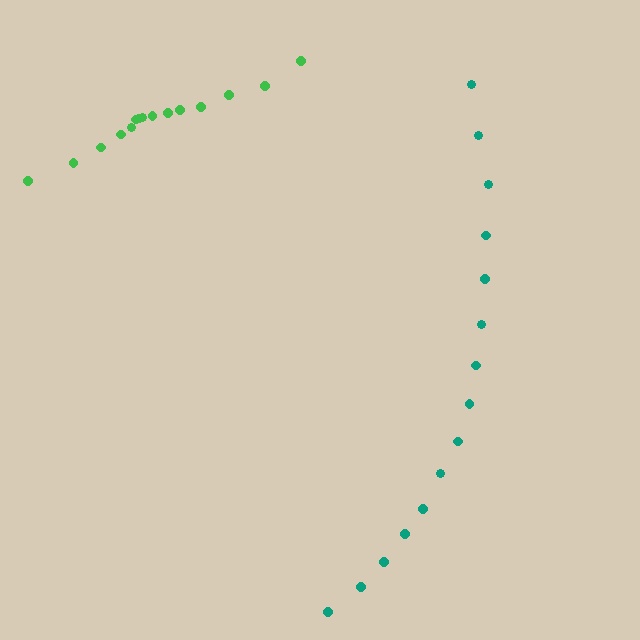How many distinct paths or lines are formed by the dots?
There are 2 distinct paths.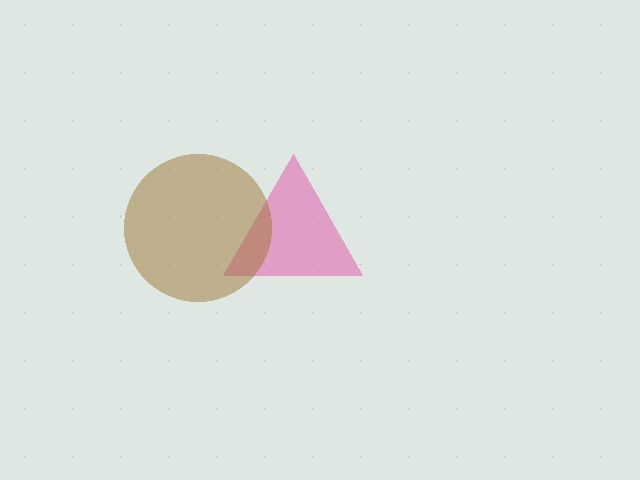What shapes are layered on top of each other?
The layered shapes are: a pink triangle, a brown circle.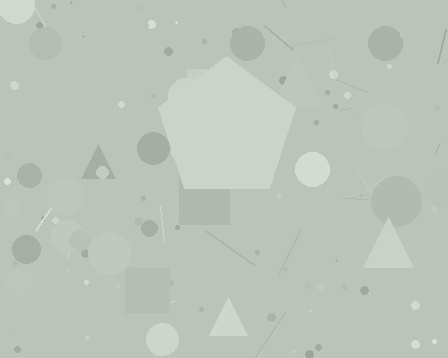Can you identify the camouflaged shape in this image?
The camouflaged shape is a pentagon.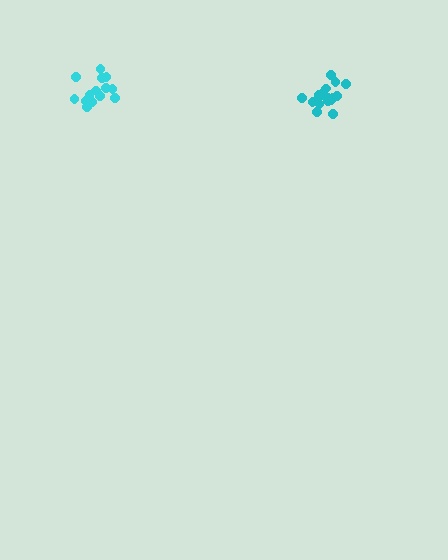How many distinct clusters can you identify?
There are 2 distinct clusters.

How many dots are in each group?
Group 1: 14 dots, Group 2: 17 dots (31 total).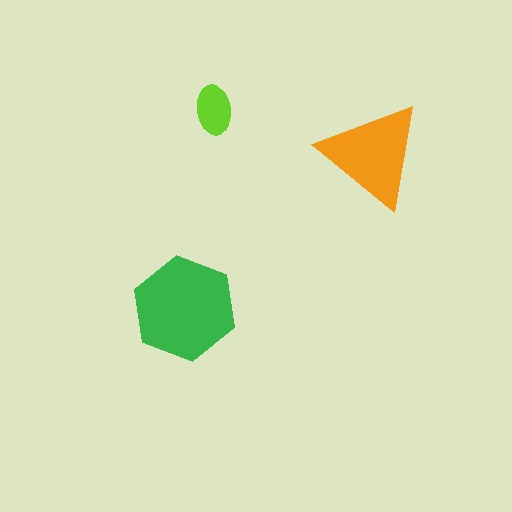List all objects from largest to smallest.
The green hexagon, the orange triangle, the lime ellipse.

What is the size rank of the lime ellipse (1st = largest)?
3rd.